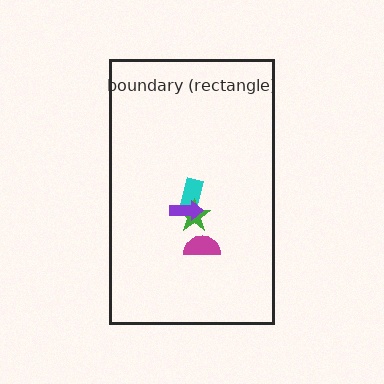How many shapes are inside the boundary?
4 inside, 0 outside.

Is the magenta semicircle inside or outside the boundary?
Inside.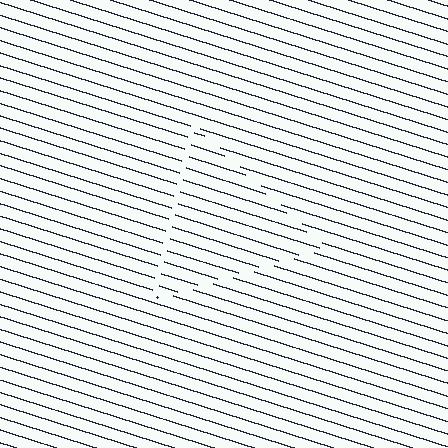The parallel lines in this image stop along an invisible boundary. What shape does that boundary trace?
An illusory triangle. The interior of the shape contains the same grating, shifted by half a period — the contour is defined by the phase discontinuity where line-ends from the inner and outer gratings abut.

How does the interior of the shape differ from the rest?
The interior of the shape contains the same grating, shifted by half a period — the contour is defined by the phase discontinuity where line-ends from the inner and outer gratings abut.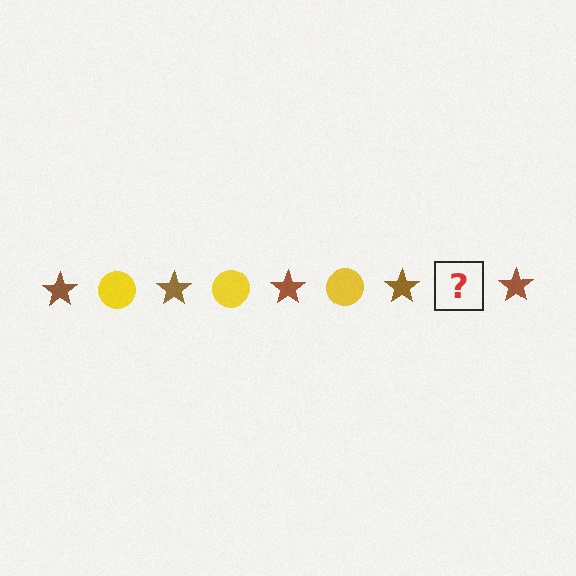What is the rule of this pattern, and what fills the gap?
The rule is that the pattern alternates between brown star and yellow circle. The gap should be filled with a yellow circle.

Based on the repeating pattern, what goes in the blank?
The blank should be a yellow circle.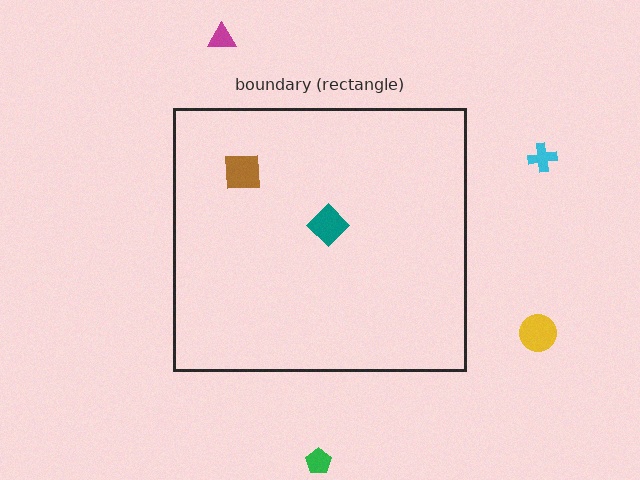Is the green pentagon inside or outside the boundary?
Outside.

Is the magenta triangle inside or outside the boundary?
Outside.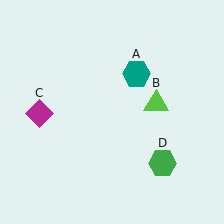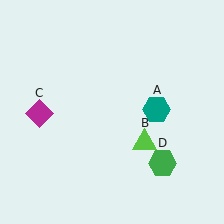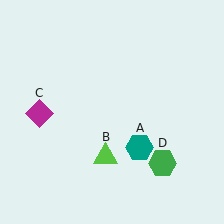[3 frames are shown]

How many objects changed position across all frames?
2 objects changed position: teal hexagon (object A), lime triangle (object B).